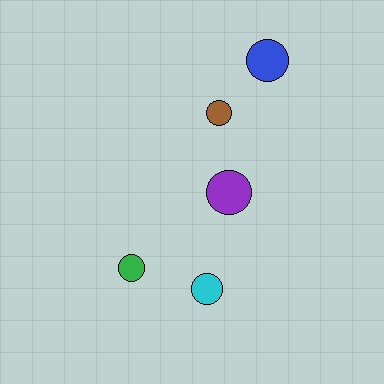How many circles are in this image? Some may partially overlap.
There are 5 circles.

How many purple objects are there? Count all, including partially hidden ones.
There is 1 purple object.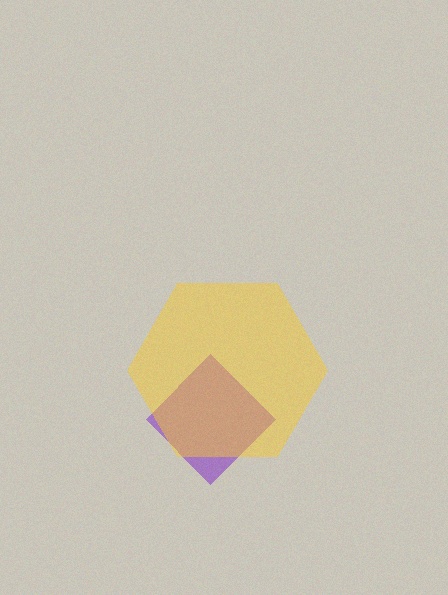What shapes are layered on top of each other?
The layered shapes are: a purple diamond, a yellow hexagon.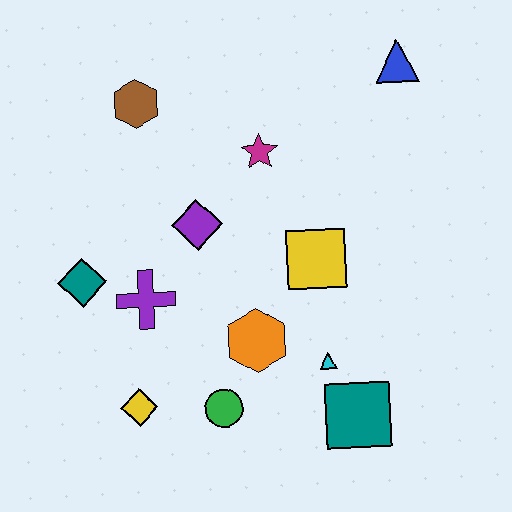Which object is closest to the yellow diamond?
The green circle is closest to the yellow diamond.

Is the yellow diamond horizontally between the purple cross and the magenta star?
No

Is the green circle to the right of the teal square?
No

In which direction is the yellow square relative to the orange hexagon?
The yellow square is above the orange hexagon.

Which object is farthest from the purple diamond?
The blue triangle is farthest from the purple diamond.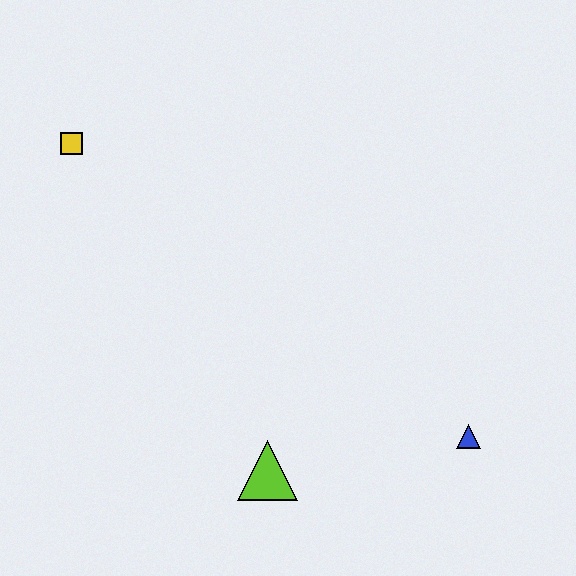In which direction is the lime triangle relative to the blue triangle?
The lime triangle is to the left of the blue triangle.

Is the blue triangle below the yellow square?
Yes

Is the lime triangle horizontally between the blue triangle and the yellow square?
Yes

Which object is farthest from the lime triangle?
The yellow square is farthest from the lime triangle.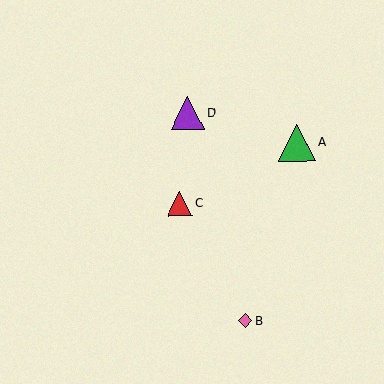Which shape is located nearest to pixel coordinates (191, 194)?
The red triangle (labeled C) at (180, 204) is nearest to that location.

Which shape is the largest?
The green triangle (labeled A) is the largest.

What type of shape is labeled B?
Shape B is a pink diamond.